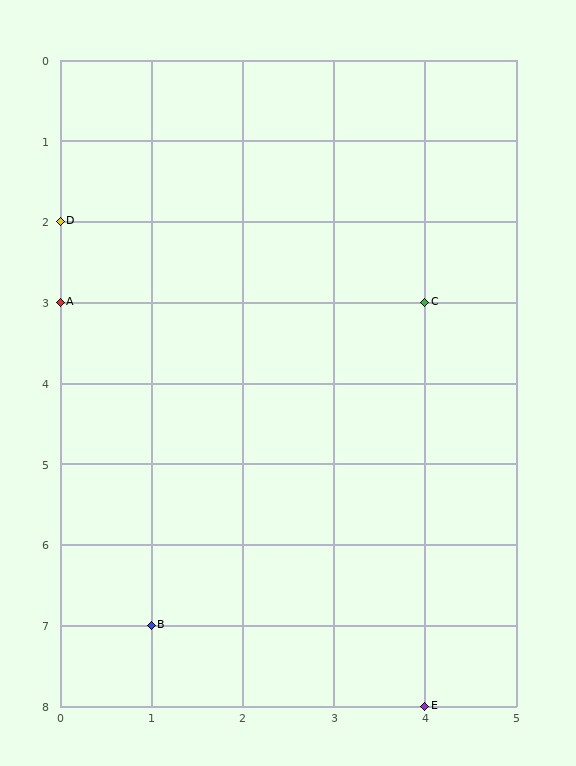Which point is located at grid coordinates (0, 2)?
Point D is at (0, 2).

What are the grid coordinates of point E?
Point E is at grid coordinates (4, 8).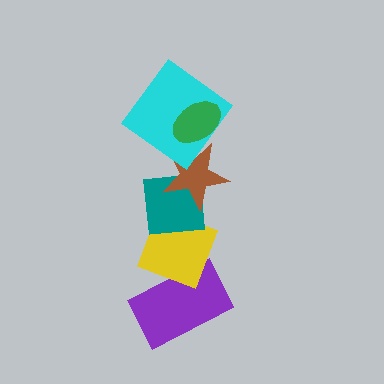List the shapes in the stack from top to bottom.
From top to bottom: the green ellipse, the cyan diamond, the brown star, the teal square, the yellow diamond, the purple rectangle.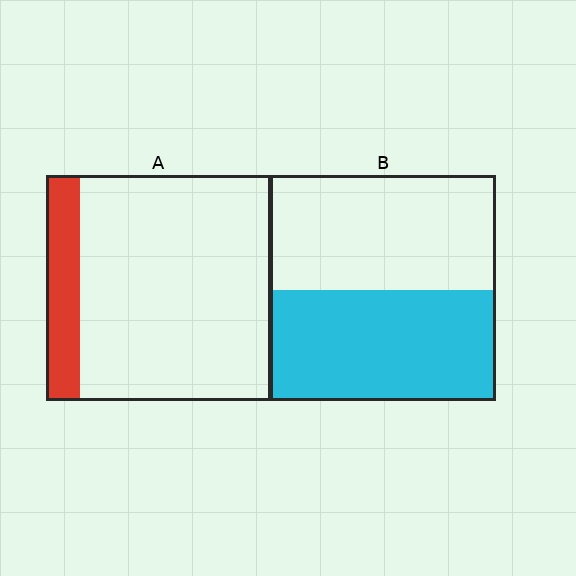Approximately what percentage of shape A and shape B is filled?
A is approximately 15% and B is approximately 50%.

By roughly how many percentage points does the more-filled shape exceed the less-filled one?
By roughly 35 percentage points (B over A).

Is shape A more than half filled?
No.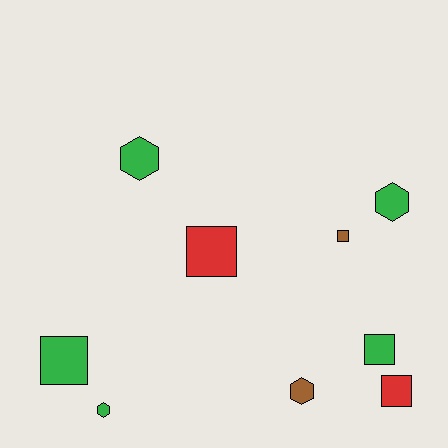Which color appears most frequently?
Green, with 5 objects.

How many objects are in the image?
There are 9 objects.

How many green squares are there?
There are 2 green squares.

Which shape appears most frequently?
Square, with 5 objects.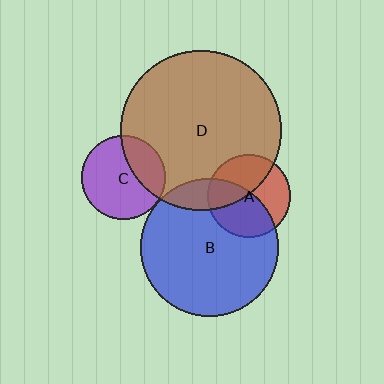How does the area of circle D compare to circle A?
Approximately 3.8 times.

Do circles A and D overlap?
Yes.